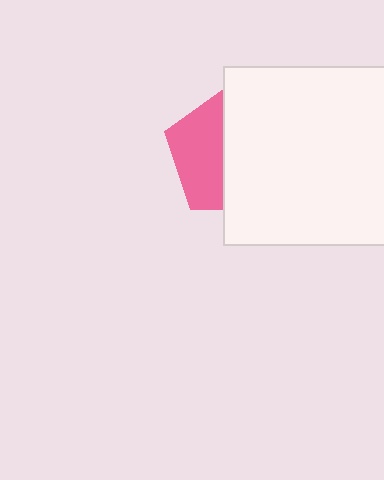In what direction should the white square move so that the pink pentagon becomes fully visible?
The white square should move right. That is the shortest direction to clear the overlap and leave the pink pentagon fully visible.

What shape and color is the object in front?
The object in front is a white square.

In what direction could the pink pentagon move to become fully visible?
The pink pentagon could move left. That would shift it out from behind the white square entirely.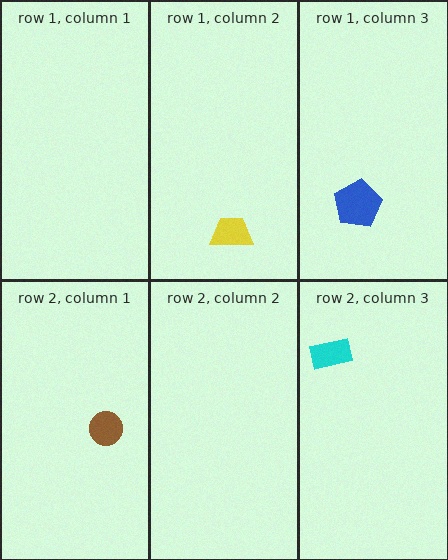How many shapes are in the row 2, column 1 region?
1.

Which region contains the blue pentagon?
The row 1, column 3 region.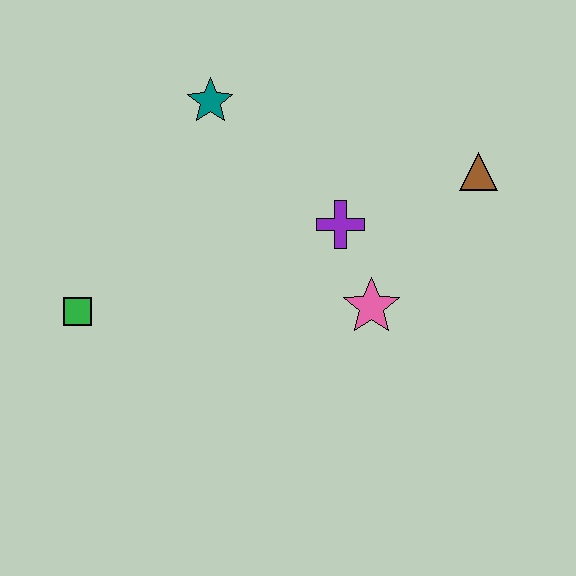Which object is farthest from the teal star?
The brown triangle is farthest from the teal star.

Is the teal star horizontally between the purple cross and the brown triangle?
No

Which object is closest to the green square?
The teal star is closest to the green square.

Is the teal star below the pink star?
No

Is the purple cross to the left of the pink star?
Yes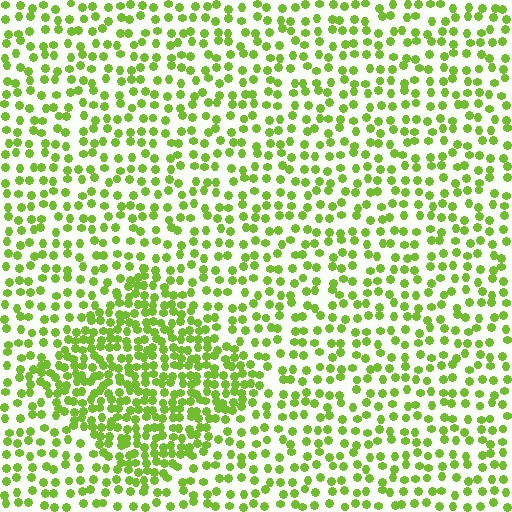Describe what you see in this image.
The image contains small lime elements arranged at two different densities. A diamond-shaped region is visible where the elements are more densely packed than the surrounding area.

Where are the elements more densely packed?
The elements are more densely packed inside the diamond boundary.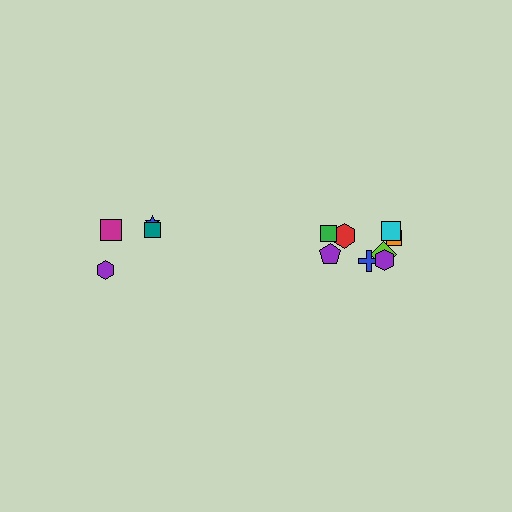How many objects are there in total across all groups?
There are 12 objects.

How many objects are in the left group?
There are 4 objects.